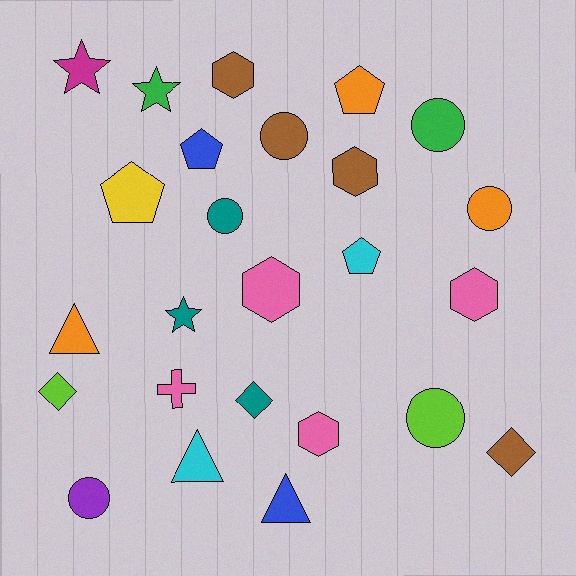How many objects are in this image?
There are 25 objects.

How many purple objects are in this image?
There is 1 purple object.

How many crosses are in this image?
There is 1 cross.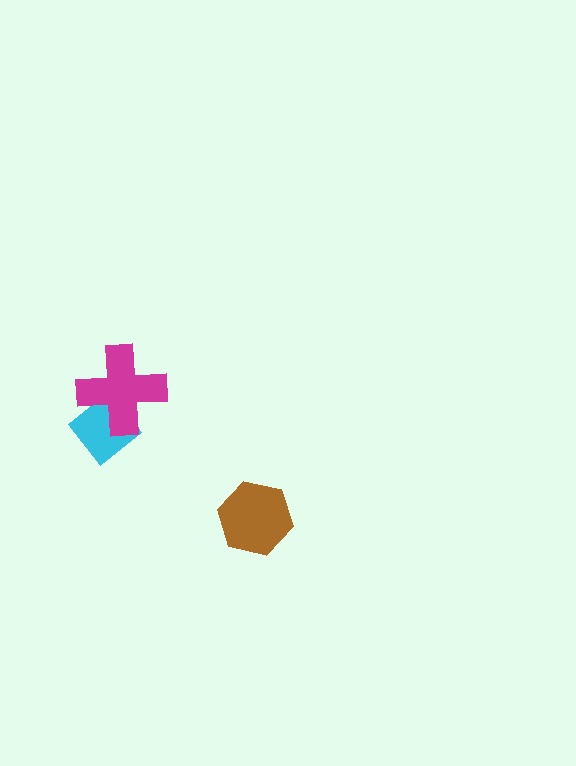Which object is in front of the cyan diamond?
The magenta cross is in front of the cyan diamond.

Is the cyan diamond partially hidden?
Yes, it is partially covered by another shape.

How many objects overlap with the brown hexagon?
0 objects overlap with the brown hexagon.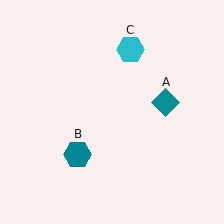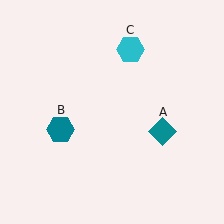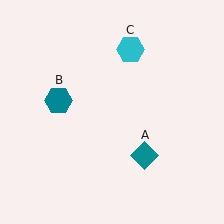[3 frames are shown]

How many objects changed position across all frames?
2 objects changed position: teal diamond (object A), teal hexagon (object B).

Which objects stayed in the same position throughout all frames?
Cyan hexagon (object C) remained stationary.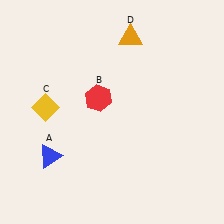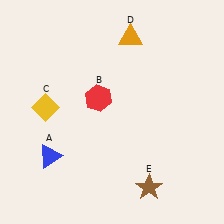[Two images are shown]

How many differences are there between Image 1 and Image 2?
There is 1 difference between the two images.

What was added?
A brown star (E) was added in Image 2.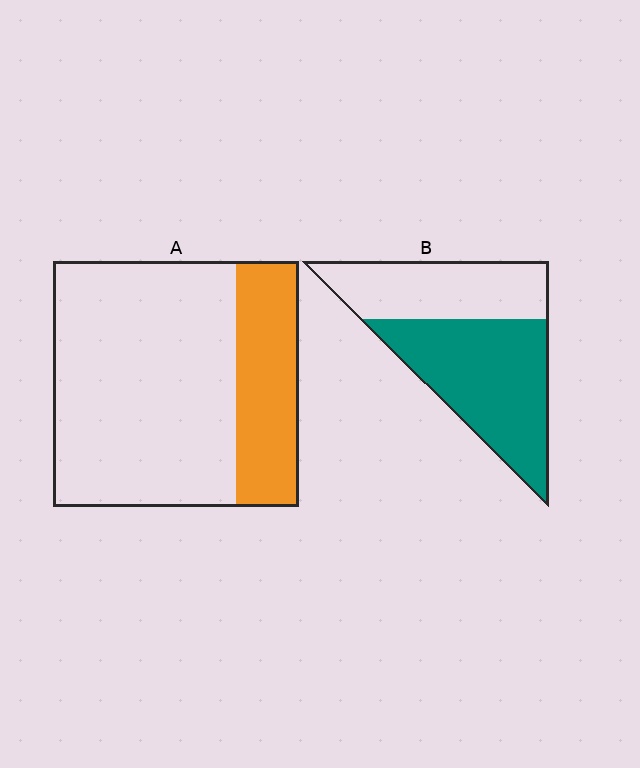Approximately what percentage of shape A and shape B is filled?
A is approximately 25% and B is approximately 60%.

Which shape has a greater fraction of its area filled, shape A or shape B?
Shape B.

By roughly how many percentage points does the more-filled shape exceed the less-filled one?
By roughly 35 percentage points (B over A).